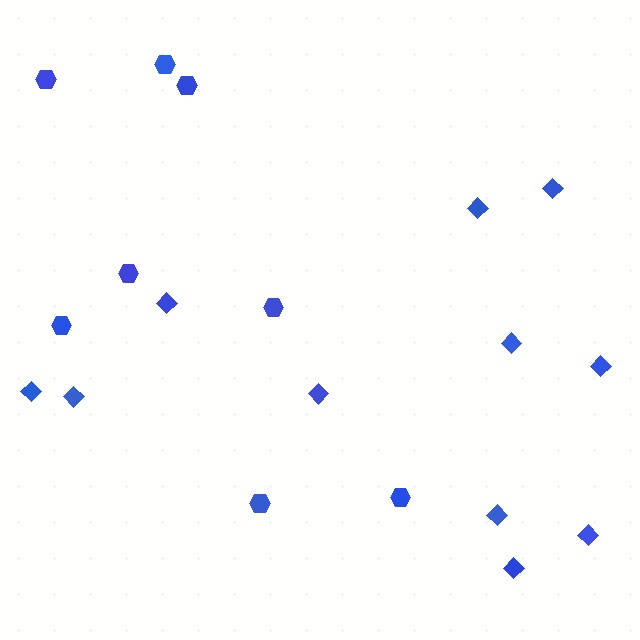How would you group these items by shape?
There are 2 groups: one group of diamonds (11) and one group of hexagons (8).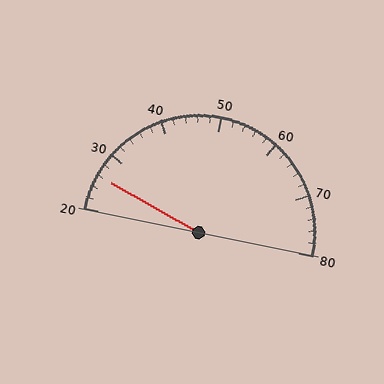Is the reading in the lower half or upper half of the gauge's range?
The reading is in the lower half of the range (20 to 80).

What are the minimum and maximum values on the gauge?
The gauge ranges from 20 to 80.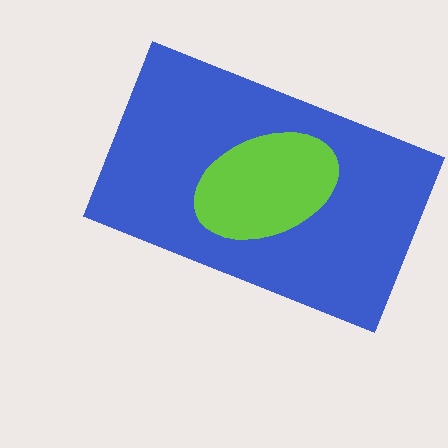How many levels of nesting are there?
2.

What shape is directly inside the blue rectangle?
The lime ellipse.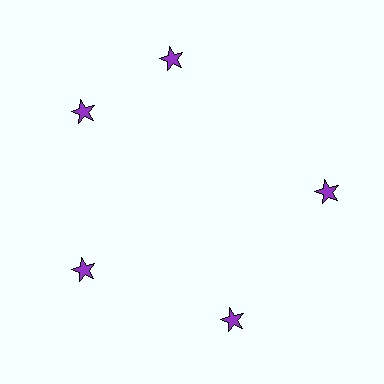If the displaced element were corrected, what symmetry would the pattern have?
It would have 5-fold rotational symmetry — the pattern would map onto itself every 72 degrees.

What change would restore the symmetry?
The symmetry would be restored by rotating it back into even spacing with its neighbors so that all 5 stars sit at equal angles and equal distance from the center.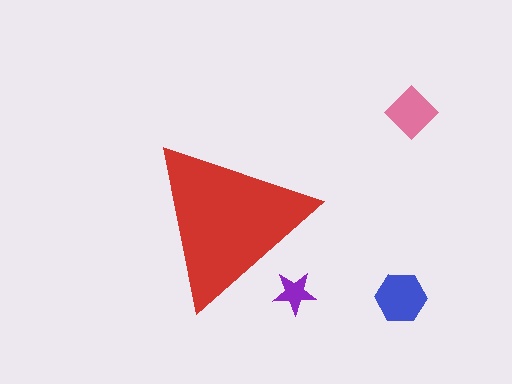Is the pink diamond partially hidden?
No, the pink diamond is fully visible.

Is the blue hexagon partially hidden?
No, the blue hexagon is fully visible.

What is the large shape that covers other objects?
A red triangle.